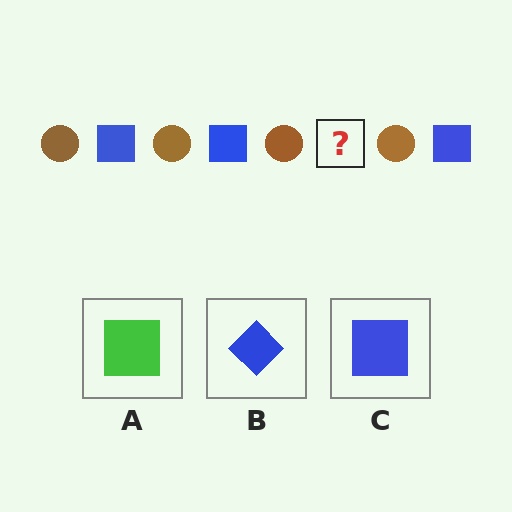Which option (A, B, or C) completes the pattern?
C.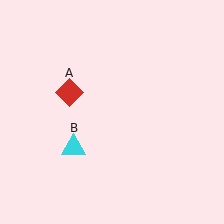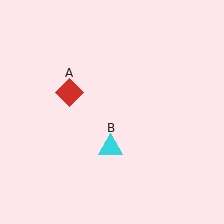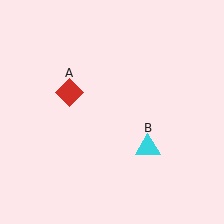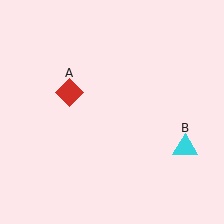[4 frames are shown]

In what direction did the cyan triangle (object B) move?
The cyan triangle (object B) moved right.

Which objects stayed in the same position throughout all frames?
Red diamond (object A) remained stationary.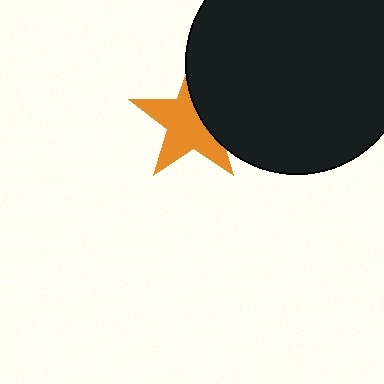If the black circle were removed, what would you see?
You would see the complete orange star.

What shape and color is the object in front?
The object in front is a black circle.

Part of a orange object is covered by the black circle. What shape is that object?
It is a star.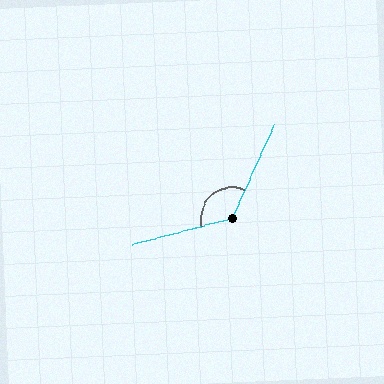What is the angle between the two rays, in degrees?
Approximately 129 degrees.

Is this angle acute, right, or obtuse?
It is obtuse.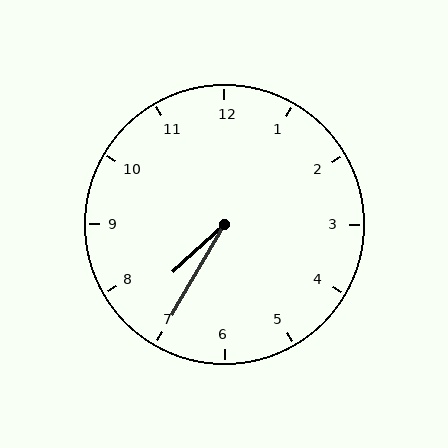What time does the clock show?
7:35.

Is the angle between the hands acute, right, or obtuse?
It is acute.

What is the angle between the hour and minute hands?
Approximately 18 degrees.